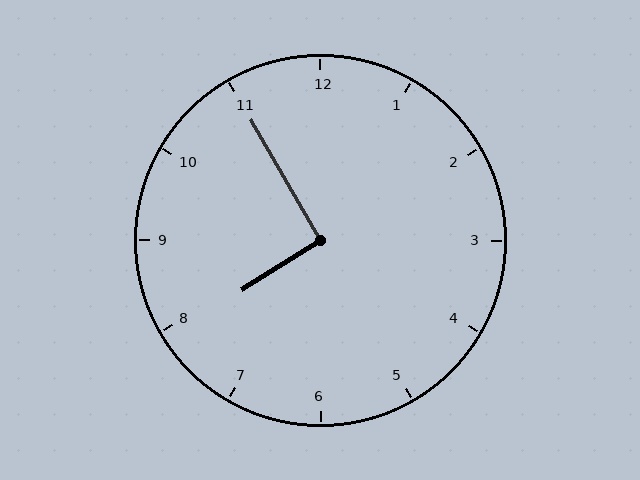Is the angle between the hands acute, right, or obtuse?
It is right.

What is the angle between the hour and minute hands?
Approximately 92 degrees.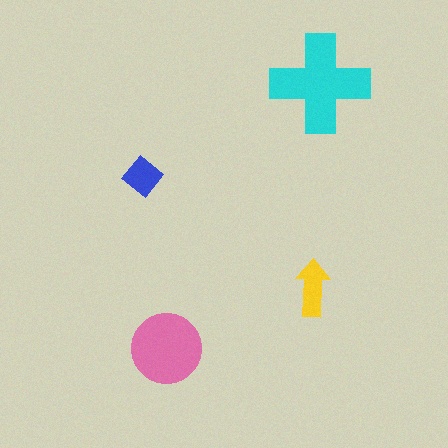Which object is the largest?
The cyan cross.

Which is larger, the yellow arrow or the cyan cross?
The cyan cross.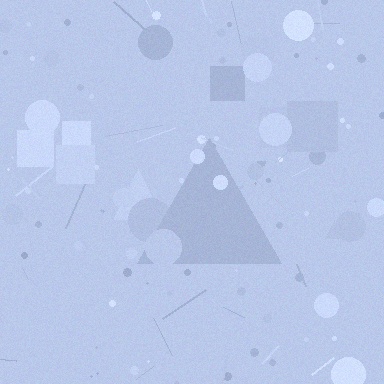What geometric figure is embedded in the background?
A triangle is embedded in the background.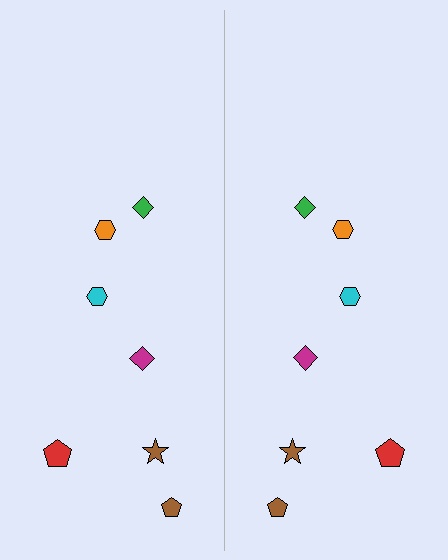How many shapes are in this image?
There are 14 shapes in this image.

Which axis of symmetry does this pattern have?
The pattern has a vertical axis of symmetry running through the center of the image.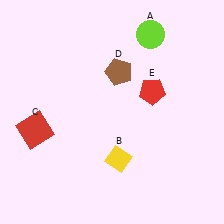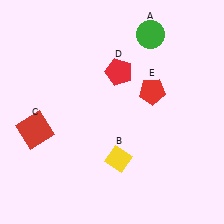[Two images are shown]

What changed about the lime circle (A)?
In Image 1, A is lime. In Image 2, it changed to green.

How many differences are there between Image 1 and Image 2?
There are 2 differences between the two images.